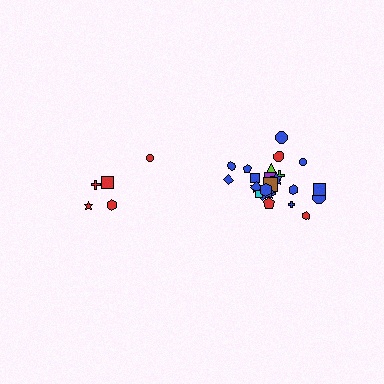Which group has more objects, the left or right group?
The right group.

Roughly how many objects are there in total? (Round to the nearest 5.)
Roughly 30 objects in total.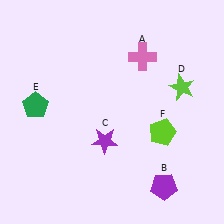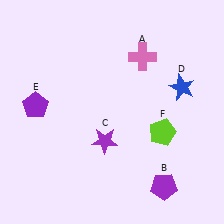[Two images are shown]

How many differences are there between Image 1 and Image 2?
There are 2 differences between the two images.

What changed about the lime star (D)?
In Image 1, D is lime. In Image 2, it changed to blue.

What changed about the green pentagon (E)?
In Image 1, E is green. In Image 2, it changed to purple.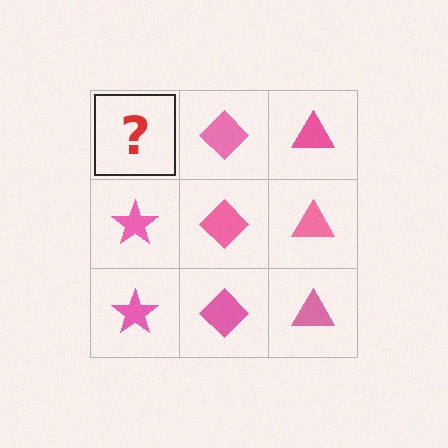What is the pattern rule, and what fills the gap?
The rule is that each column has a consistent shape. The gap should be filled with a pink star.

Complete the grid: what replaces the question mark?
The question mark should be replaced with a pink star.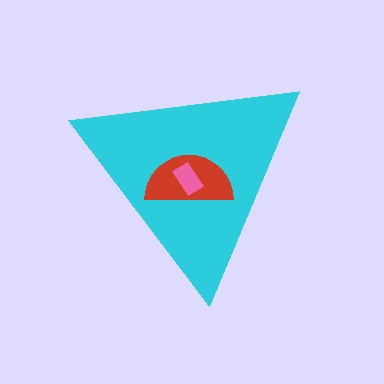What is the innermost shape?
The pink rectangle.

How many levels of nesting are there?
3.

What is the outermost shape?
The cyan triangle.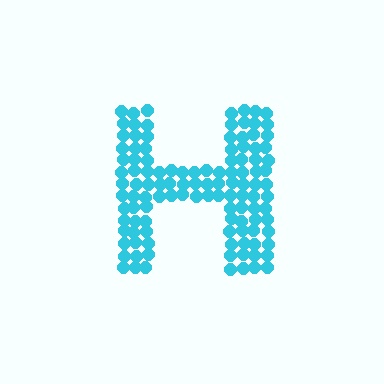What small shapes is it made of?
It is made of small circles.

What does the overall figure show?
The overall figure shows the letter H.